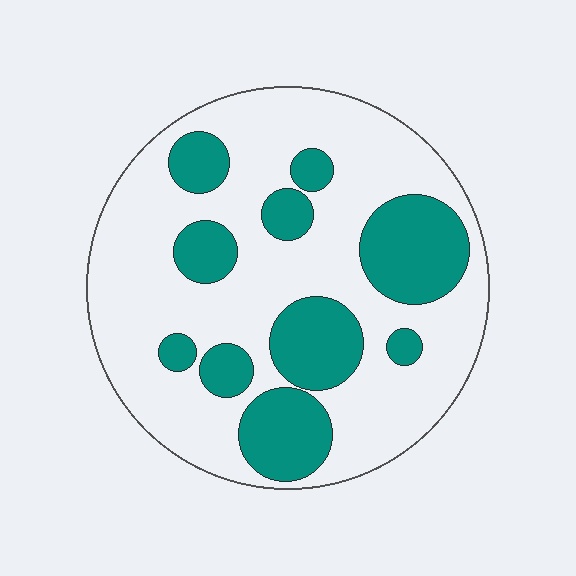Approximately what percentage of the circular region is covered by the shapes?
Approximately 30%.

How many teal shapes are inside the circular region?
10.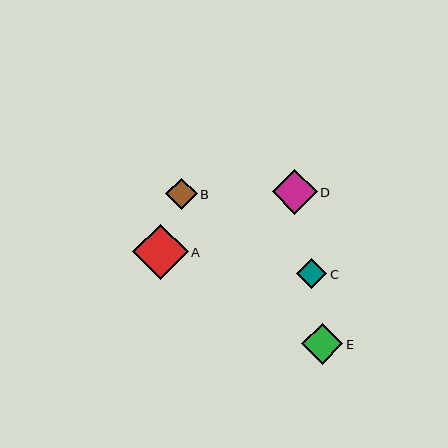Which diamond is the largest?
Diamond A is the largest with a size of approximately 55 pixels.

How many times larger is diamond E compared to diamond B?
Diamond E is approximately 1.3 times the size of diamond B.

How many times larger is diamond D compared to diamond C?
Diamond D is approximately 1.5 times the size of diamond C.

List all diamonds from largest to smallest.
From largest to smallest: A, D, E, B, C.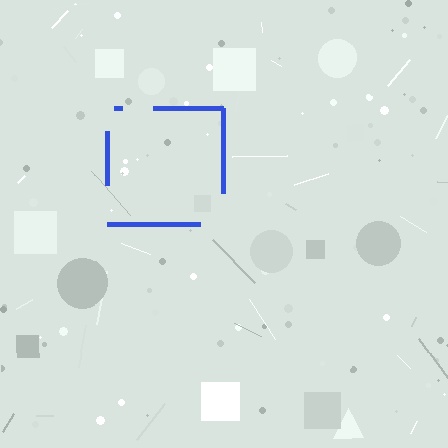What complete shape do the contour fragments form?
The contour fragments form a square.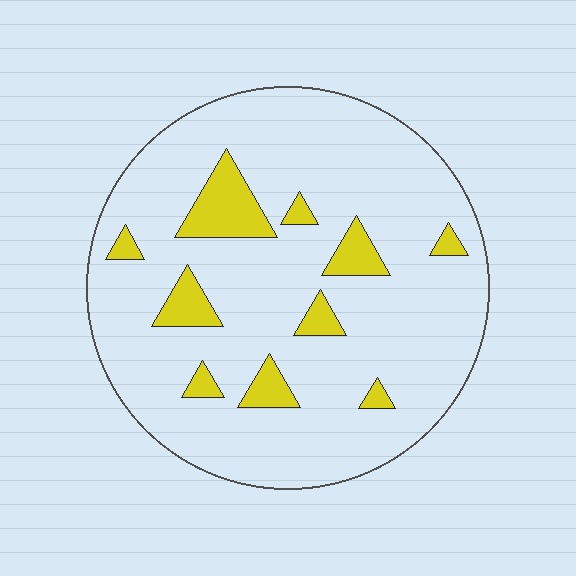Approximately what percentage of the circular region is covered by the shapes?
Approximately 10%.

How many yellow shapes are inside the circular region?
10.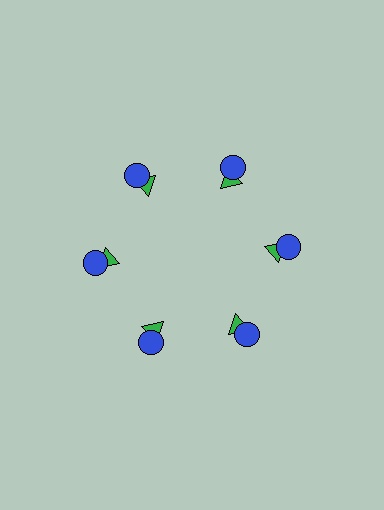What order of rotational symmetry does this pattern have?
This pattern has 6-fold rotational symmetry.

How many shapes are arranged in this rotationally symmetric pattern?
There are 12 shapes, arranged in 6 groups of 2.